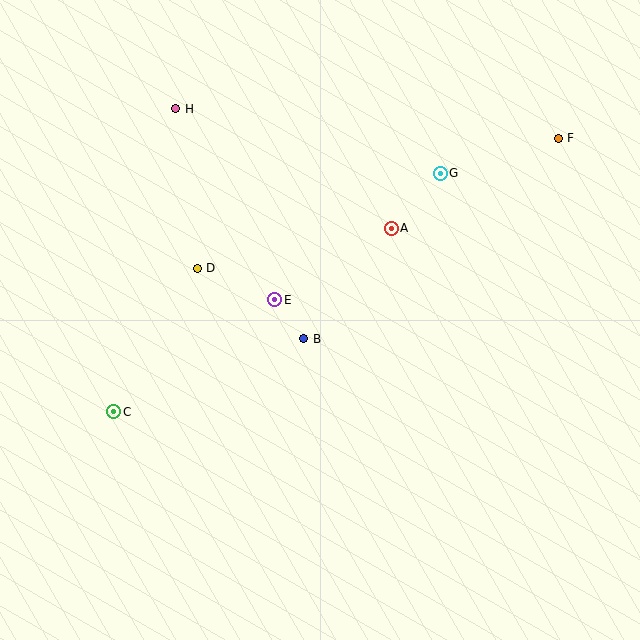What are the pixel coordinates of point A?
Point A is at (391, 228).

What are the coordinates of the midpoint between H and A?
The midpoint between H and A is at (283, 168).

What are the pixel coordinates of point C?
Point C is at (114, 412).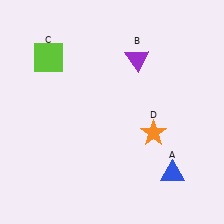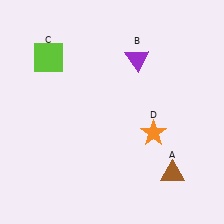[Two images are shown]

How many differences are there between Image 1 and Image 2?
There is 1 difference between the two images.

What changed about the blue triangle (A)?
In Image 1, A is blue. In Image 2, it changed to brown.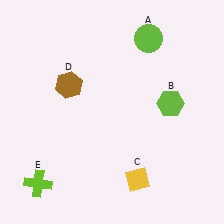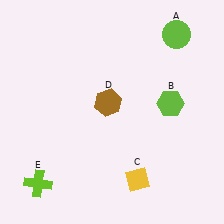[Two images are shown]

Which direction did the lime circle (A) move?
The lime circle (A) moved right.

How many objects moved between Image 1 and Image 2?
2 objects moved between the two images.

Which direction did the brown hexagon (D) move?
The brown hexagon (D) moved right.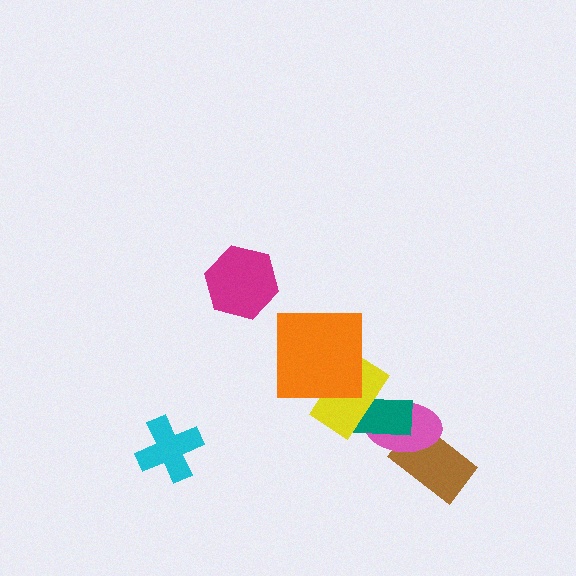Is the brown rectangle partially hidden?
Yes, it is partially covered by another shape.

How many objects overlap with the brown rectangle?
1 object overlaps with the brown rectangle.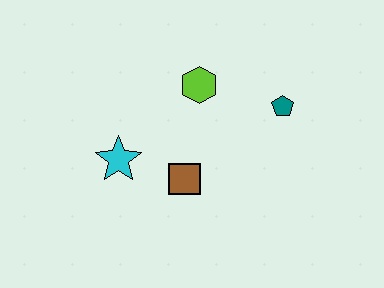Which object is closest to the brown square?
The cyan star is closest to the brown square.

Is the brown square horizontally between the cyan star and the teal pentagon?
Yes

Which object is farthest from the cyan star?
The teal pentagon is farthest from the cyan star.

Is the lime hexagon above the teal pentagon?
Yes